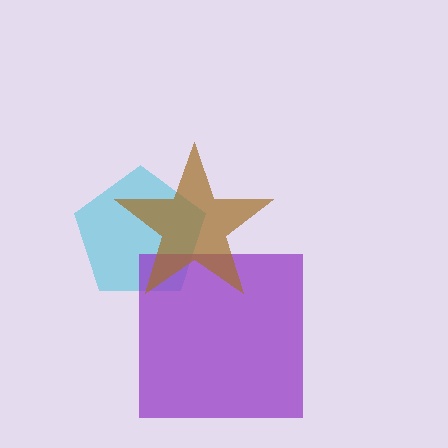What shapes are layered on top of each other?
The layered shapes are: a cyan pentagon, a purple square, a brown star.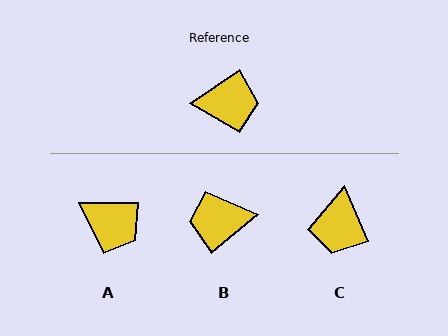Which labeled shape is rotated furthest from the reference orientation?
B, about 175 degrees away.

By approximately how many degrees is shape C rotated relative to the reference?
Approximately 101 degrees clockwise.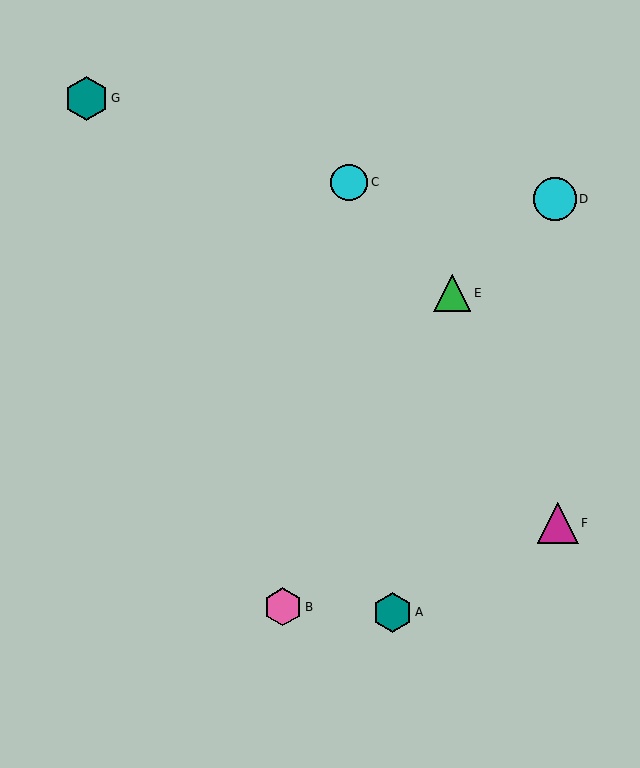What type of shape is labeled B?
Shape B is a pink hexagon.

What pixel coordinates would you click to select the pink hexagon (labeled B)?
Click at (283, 607) to select the pink hexagon B.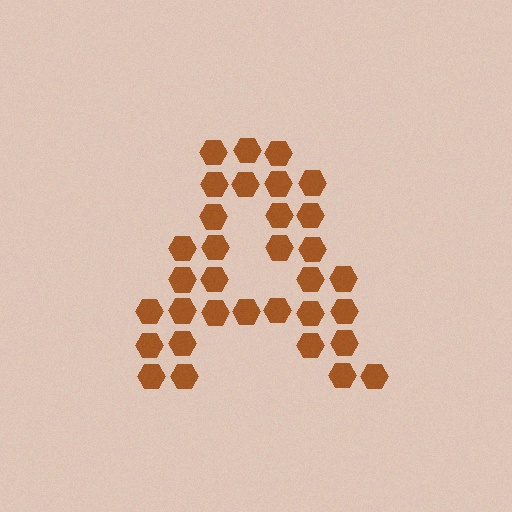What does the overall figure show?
The overall figure shows the letter A.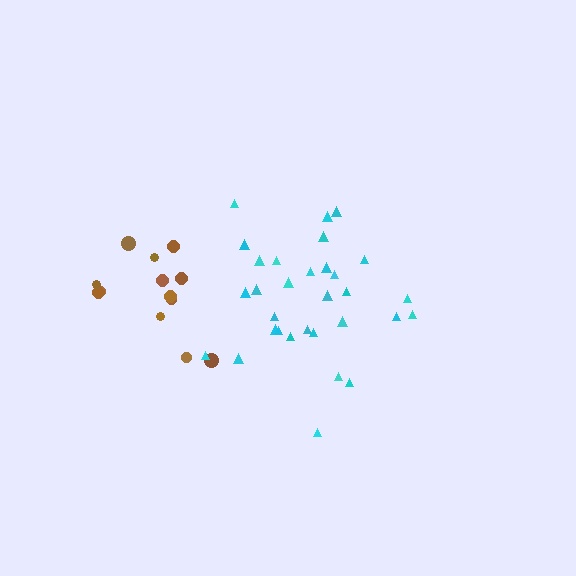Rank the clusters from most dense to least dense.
brown, cyan.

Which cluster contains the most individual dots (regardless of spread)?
Cyan (31).